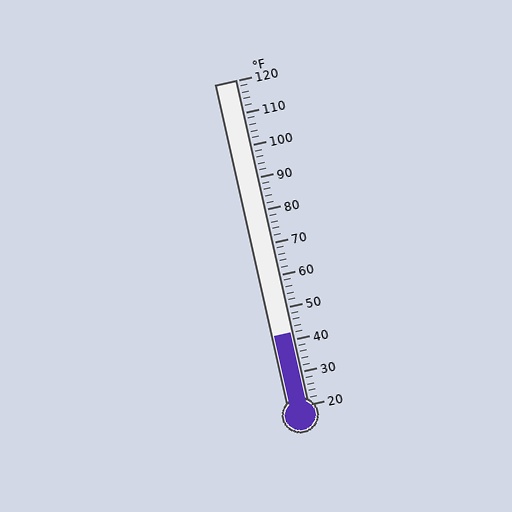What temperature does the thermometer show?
The thermometer shows approximately 42°F.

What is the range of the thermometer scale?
The thermometer scale ranges from 20°F to 120°F.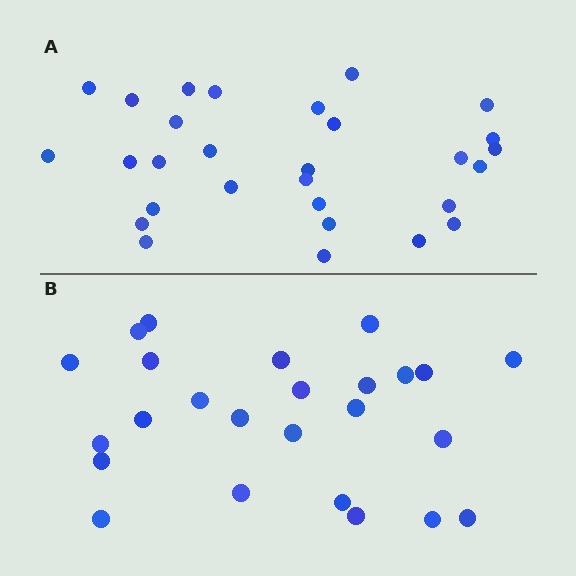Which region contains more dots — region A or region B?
Region A (the top region) has more dots.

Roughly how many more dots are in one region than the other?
Region A has about 4 more dots than region B.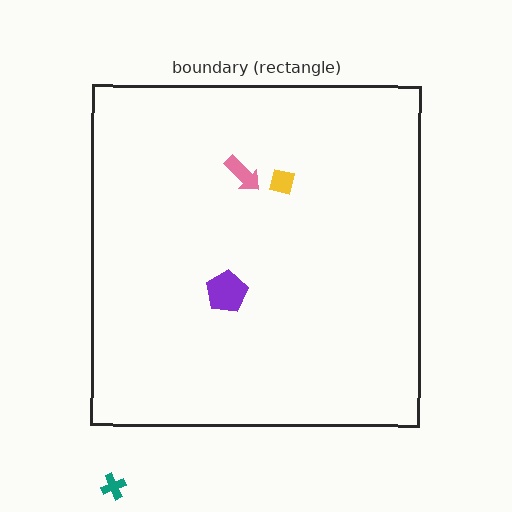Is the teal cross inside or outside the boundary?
Outside.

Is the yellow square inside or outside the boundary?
Inside.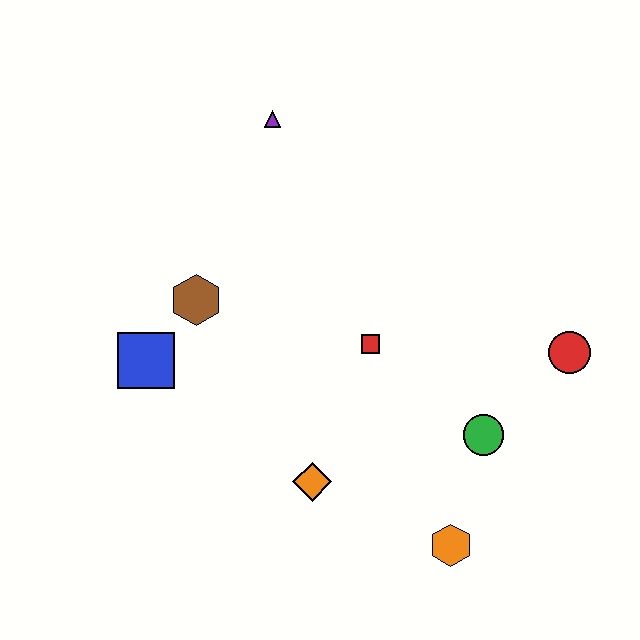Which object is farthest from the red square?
The purple triangle is farthest from the red square.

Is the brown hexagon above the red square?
Yes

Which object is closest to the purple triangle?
The brown hexagon is closest to the purple triangle.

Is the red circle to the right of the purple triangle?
Yes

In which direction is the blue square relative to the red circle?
The blue square is to the left of the red circle.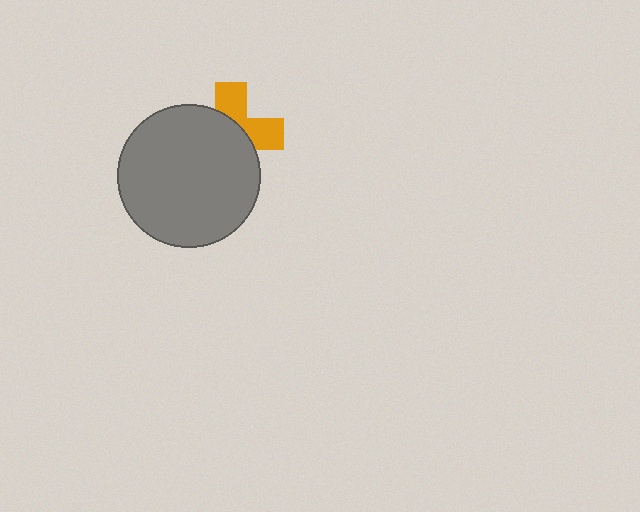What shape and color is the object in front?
The object in front is a gray circle.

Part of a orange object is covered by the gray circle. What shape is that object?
It is a cross.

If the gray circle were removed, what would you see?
You would see the complete orange cross.